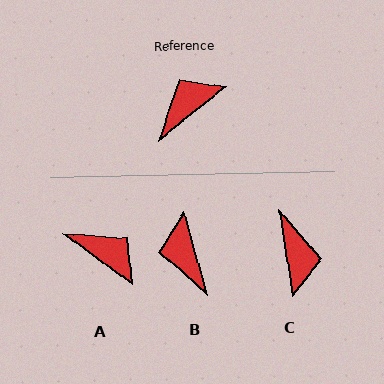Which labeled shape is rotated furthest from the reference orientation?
C, about 120 degrees away.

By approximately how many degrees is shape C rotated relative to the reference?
Approximately 120 degrees clockwise.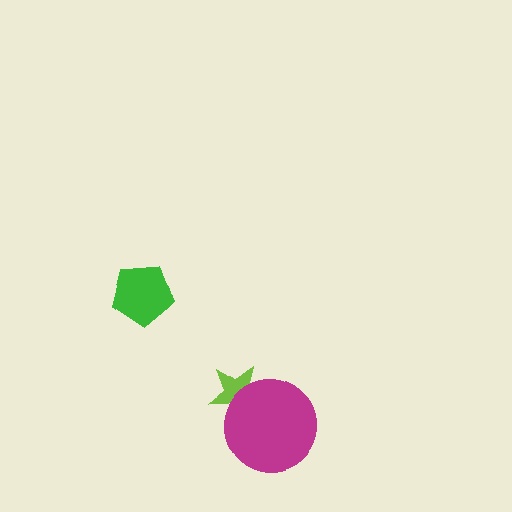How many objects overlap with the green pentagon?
0 objects overlap with the green pentagon.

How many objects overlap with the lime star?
1 object overlaps with the lime star.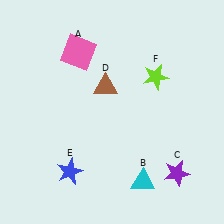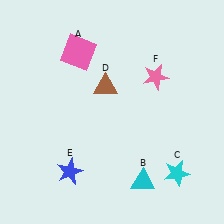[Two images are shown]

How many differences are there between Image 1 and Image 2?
There are 2 differences between the two images.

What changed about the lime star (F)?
In Image 1, F is lime. In Image 2, it changed to pink.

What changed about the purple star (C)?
In Image 1, C is purple. In Image 2, it changed to cyan.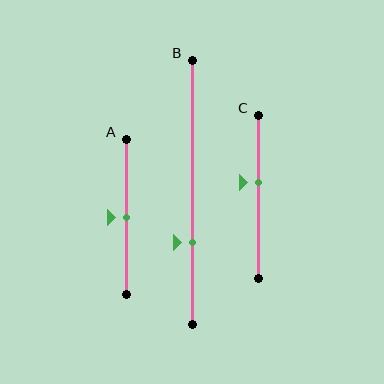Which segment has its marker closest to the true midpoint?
Segment A has its marker closest to the true midpoint.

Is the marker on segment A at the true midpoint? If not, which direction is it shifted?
Yes, the marker on segment A is at the true midpoint.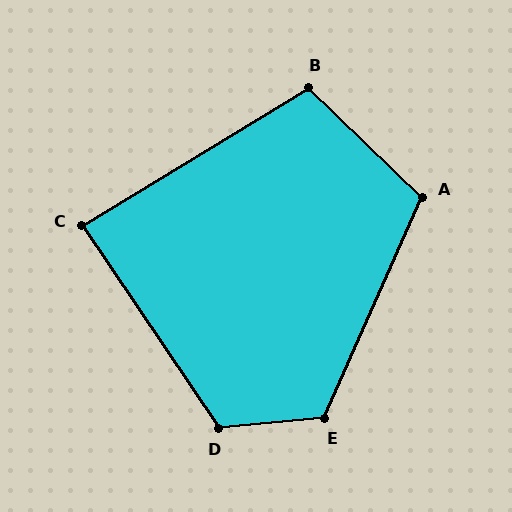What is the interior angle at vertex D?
Approximately 119 degrees (obtuse).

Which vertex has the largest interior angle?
E, at approximately 119 degrees.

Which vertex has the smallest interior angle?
C, at approximately 87 degrees.